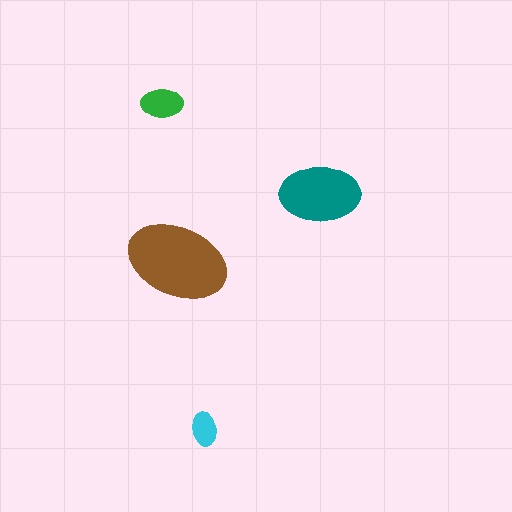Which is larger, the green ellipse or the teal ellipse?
The teal one.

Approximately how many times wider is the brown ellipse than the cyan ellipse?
About 3 times wider.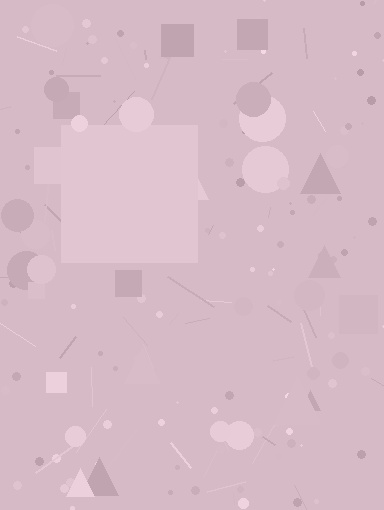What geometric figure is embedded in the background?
A square is embedded in the background.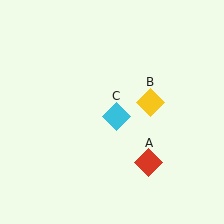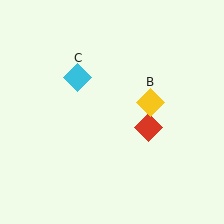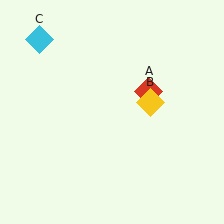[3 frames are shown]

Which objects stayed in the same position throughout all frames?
Yellow diamond (object B) remained stationary.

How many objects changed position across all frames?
2 objects changed position: red diamond (object A), cyan diamond (object C).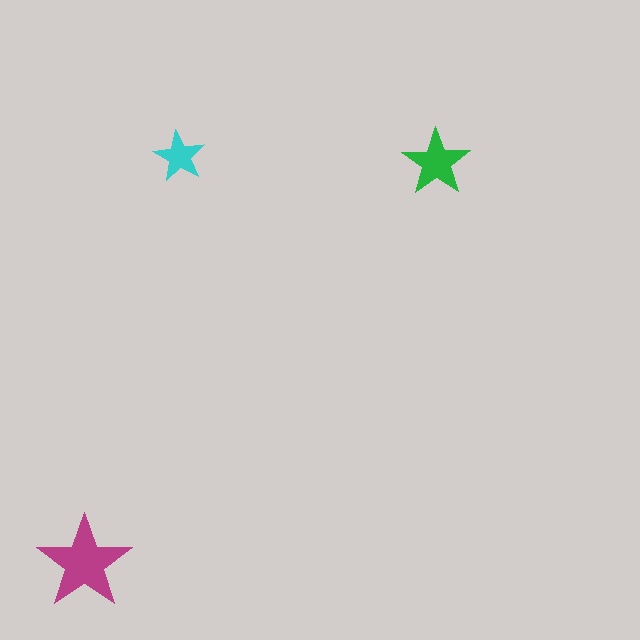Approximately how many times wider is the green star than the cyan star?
About 1.5 times wider.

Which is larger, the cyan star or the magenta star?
The magenta one.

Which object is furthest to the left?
The magenta star is leftmost.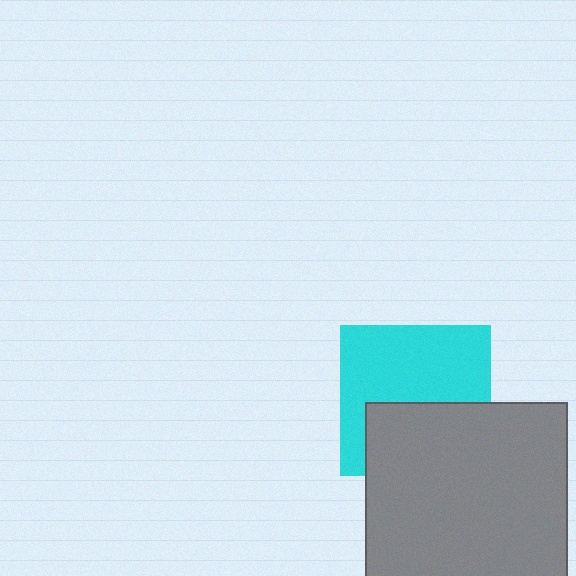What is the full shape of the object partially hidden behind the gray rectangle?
The partially hidden object is a cyan square.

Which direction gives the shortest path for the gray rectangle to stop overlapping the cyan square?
Moving down gives the shortest separation.